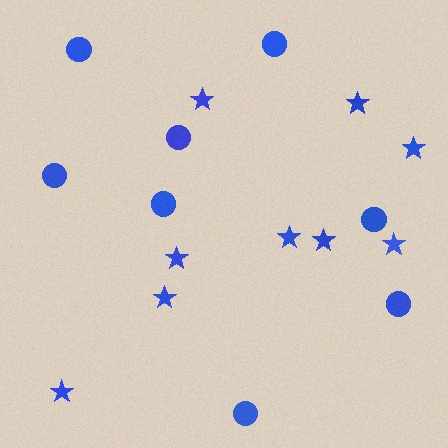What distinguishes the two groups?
There are 2 groups: one group of stars (9) and one group of circles (8).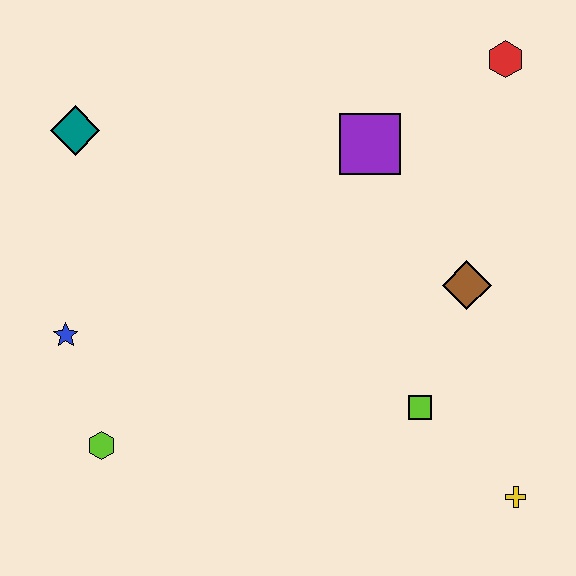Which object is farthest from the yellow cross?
The teal diamond is farthest from the yellow cross.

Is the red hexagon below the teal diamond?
No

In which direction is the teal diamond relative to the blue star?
The teal diamond is above the blue star.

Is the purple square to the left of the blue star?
No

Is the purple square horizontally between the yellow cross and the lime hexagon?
Yes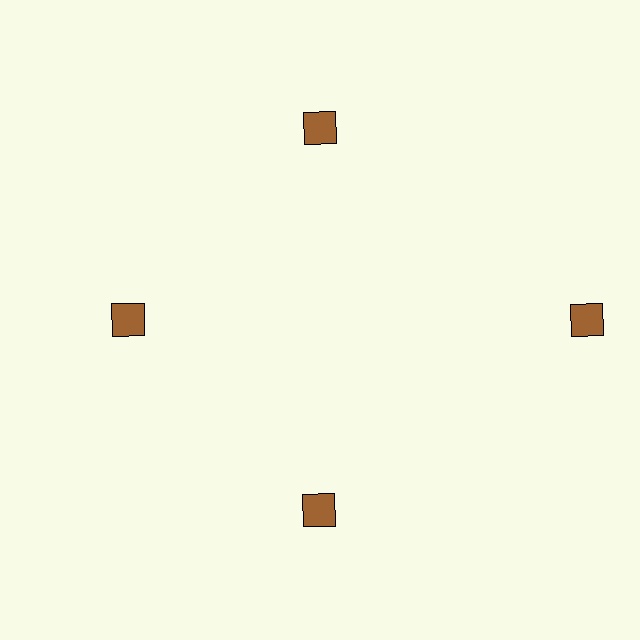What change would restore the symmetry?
The symmetry would be restored by moving it inward, back onto the ring so that all 4 diamonds sit at equal angles and equal distance from the center.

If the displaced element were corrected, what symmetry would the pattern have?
It would have 4-fold rotational symmetry — the pattern would map onto itself every 90 degrees.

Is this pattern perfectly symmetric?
No. The 4 brown diamonds are arranged in a ring, but one element near the 3 o'clock position is pushed outward from the center, breaking the 4-fold rotational symmetry.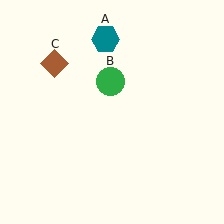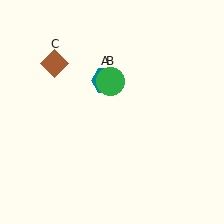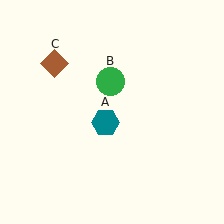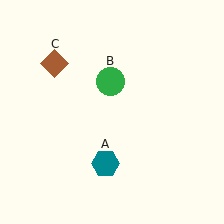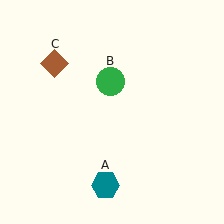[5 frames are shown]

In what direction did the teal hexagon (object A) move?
The teal hexagon (object A) moved down.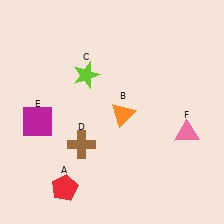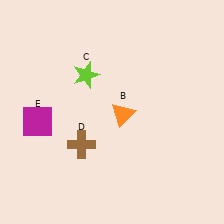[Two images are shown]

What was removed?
The pink triangle (F), the red pentagon (A) were removed in Image 2.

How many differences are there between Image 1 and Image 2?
There are 2 differences between the two images.